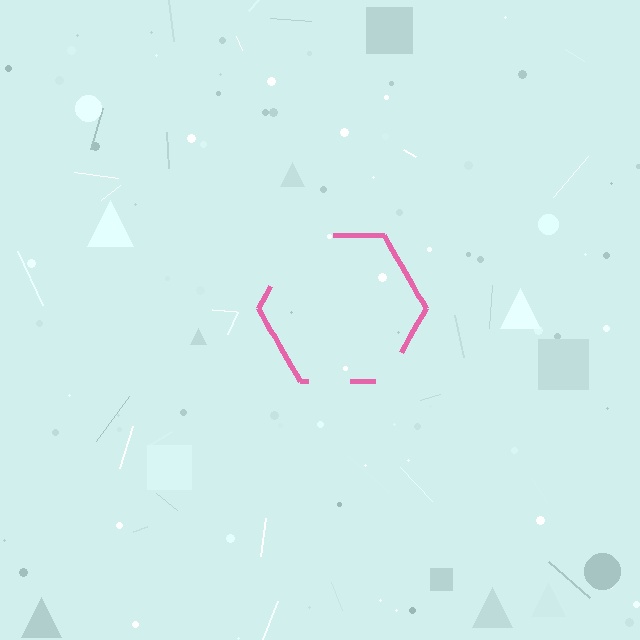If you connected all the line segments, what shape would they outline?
They would outline a hexagon.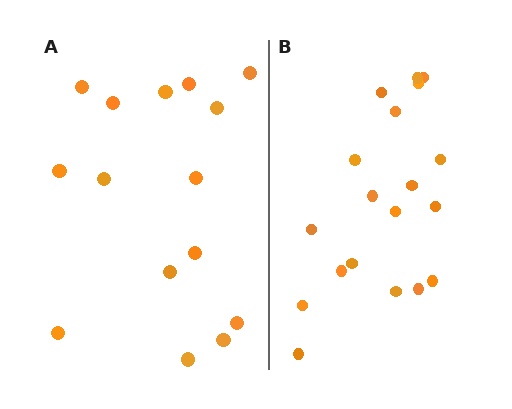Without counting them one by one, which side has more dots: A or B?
Region B (the right region) has more dots.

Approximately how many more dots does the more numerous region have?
Region B has about 4 more dots than region A.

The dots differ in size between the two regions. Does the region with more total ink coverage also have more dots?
No. Region A has more total ink coverage because its dots are larger, but region B actually contains more individual dots. Total area can be misleading — the number of items is what matters here.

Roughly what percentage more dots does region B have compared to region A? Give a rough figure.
About 25% more.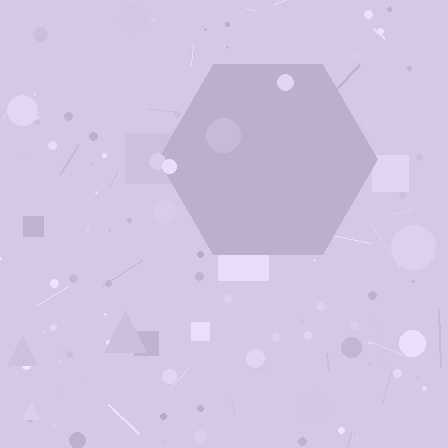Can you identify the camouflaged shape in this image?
The camouflaged shape is a hexagon.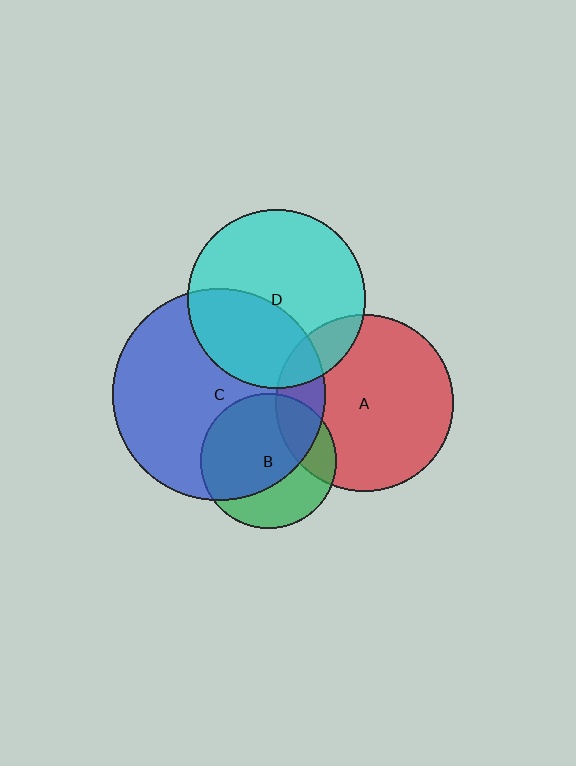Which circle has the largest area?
Circle C (blue).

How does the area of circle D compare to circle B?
Approximately 1.7 times.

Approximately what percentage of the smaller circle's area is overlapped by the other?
Approximately 40%.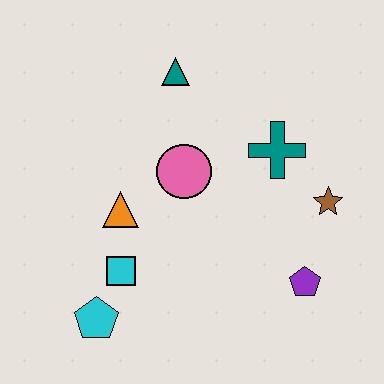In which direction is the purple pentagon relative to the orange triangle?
The purple pentagon is to the right of the orange triangle.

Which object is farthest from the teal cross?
The cyan pentagon is farthest from the teal cross.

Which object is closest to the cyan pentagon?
The cyan square is closest to the cyan pentagon.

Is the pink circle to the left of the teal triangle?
No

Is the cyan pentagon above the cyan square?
No